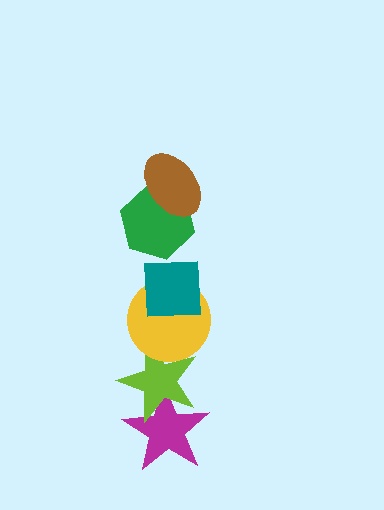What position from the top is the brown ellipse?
The brown ellipse is 1st from the top.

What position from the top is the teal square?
The teal square is 3rd from the top.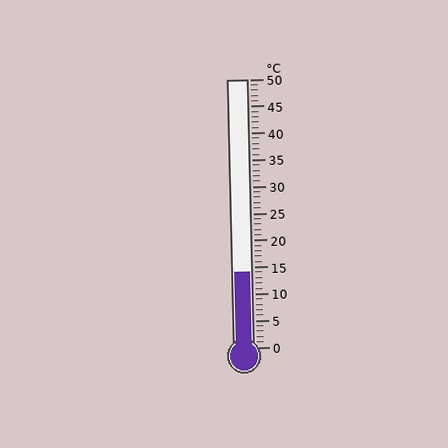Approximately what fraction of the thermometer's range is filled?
The thermometer is filled to approximately 30% of its range.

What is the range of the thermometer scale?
The thermometer scale ranges from 0°C to 50°C.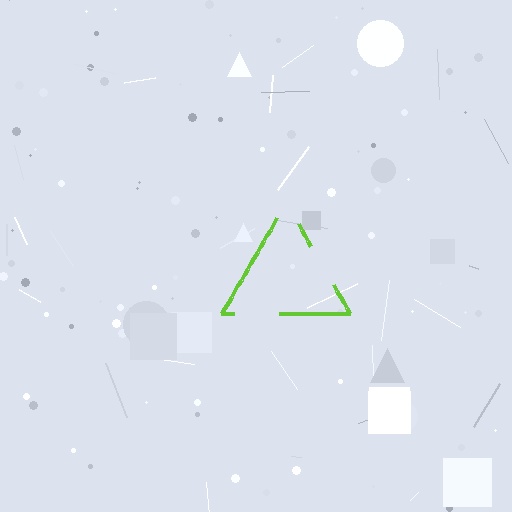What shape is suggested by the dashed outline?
The dashed outline suggests a triangle.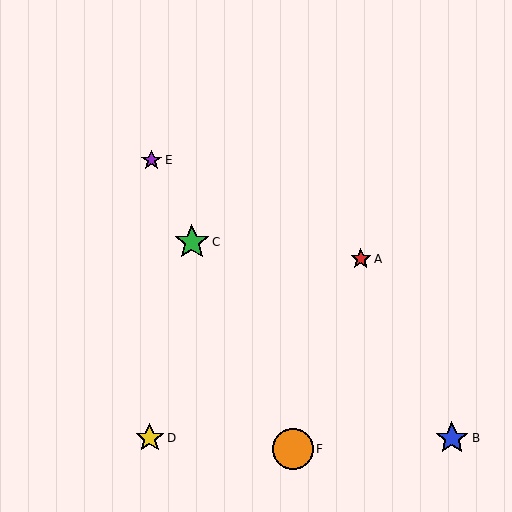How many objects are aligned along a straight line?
3 objects (C, E, F) are aligned along a straight line.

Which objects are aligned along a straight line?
Objects C, E, F are aligned along a straight line.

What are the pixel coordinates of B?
Object B is at (452, 438).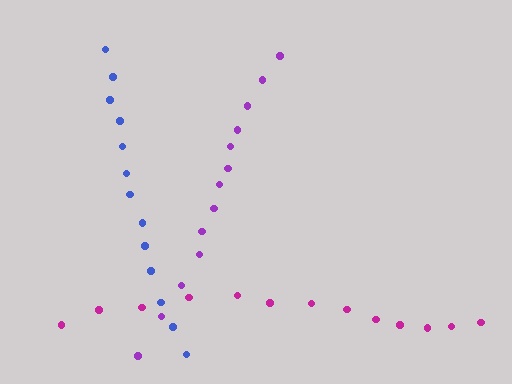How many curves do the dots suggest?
There are 3 distinct paths.